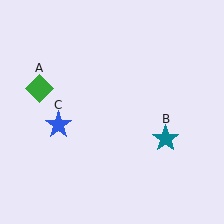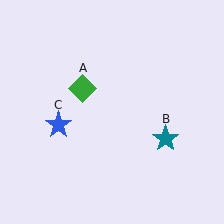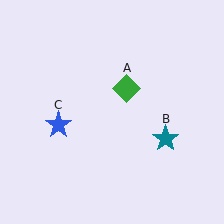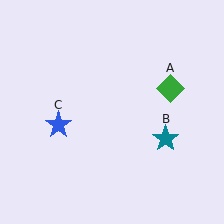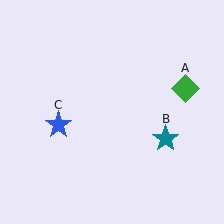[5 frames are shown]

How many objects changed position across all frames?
1 object changed position: green diamond (object A).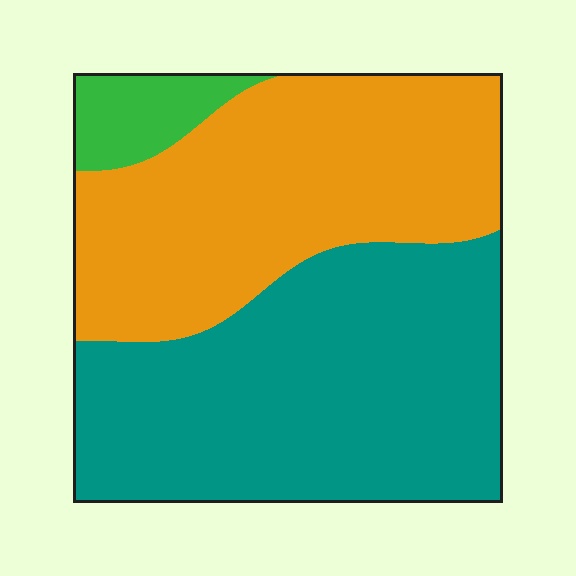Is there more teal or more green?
Teal.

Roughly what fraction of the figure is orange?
Orange covers around 45% of the figure.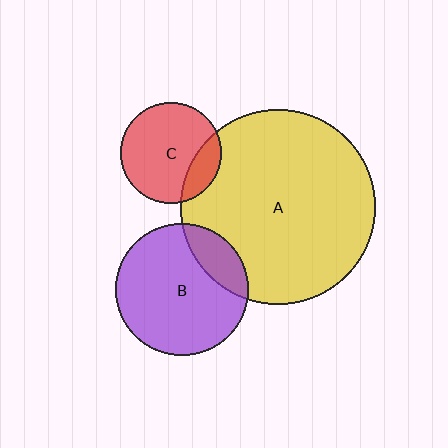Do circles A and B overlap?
Yes.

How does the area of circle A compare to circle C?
Approximately 3.7 times.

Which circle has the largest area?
Circle A (yellow).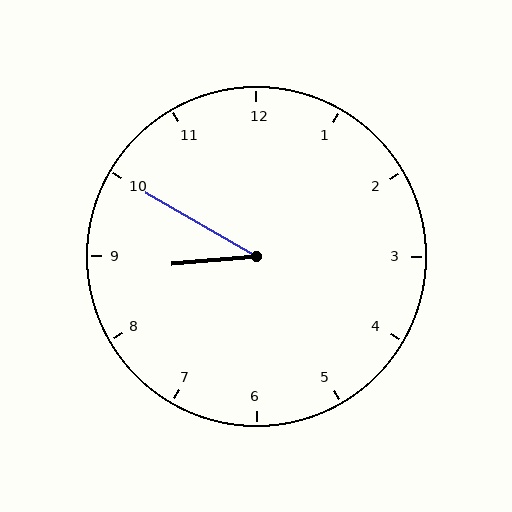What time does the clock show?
8:50.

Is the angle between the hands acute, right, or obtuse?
It is acute.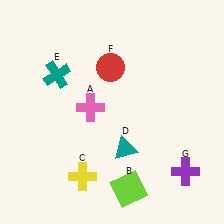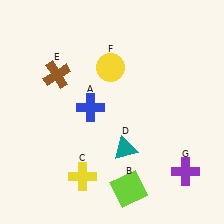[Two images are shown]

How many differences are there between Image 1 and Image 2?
There are 3 differences between the two images.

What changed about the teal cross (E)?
In Image 1, E is teal. In Image 2, it changed to brown.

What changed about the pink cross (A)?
In Image 1, A is pink. In Image 2, it changed to blue.